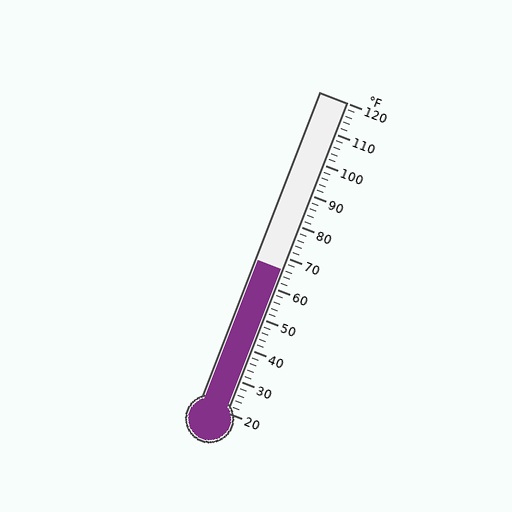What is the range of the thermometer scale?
The thermometer scale ranges from 20°F to 120°F.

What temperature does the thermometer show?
The thermometer shows approximately 66°F.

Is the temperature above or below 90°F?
The temperature is below 90°F.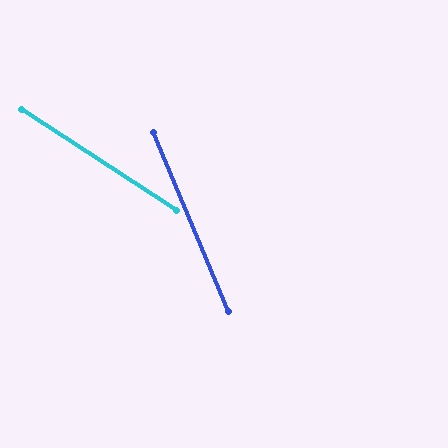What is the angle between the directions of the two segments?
Approximately 34 degrees.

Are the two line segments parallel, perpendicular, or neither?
Neither parallel nor perpendicular — they differ by about 34°.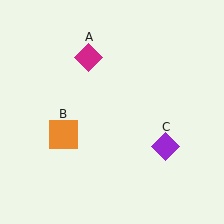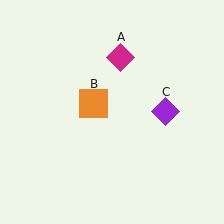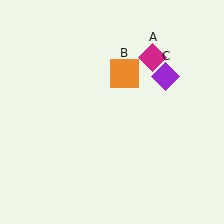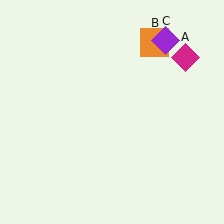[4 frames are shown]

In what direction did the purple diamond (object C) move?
The purple diamond (object C) moved up.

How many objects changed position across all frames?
3 objects changed position: magenta diamond (object A), orange square (object B), purple diamond (object C).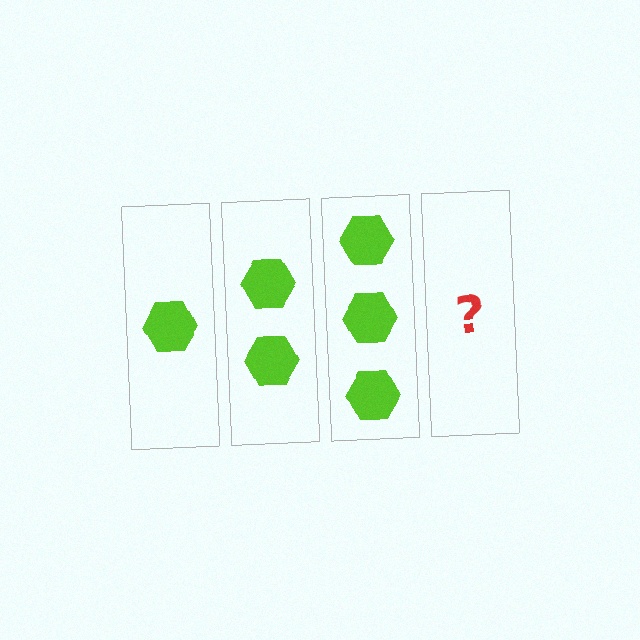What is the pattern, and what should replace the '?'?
The pattern is that each step adds one more hexagon. The '?' should be 4 hexagons.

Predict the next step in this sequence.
The next step is 4 hexagons.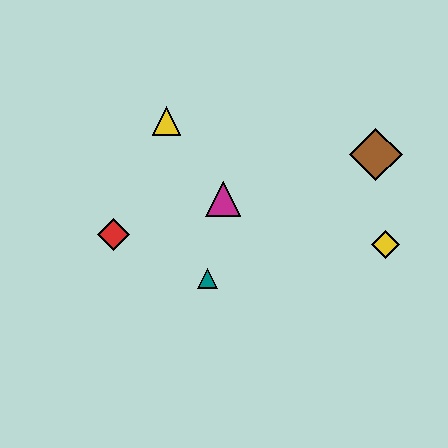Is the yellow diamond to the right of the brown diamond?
Yes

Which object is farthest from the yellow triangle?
The yellow diamond is farthest from the yellow triangle.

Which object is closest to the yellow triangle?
The magenta triangle is closest to the yellow triangle.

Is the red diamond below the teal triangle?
No